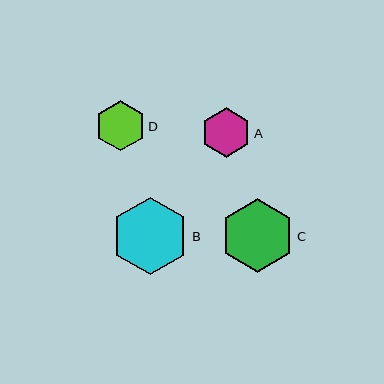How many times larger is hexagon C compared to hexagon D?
Hexagon C is approximately 1.5 times the size of hexagon D.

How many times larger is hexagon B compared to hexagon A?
Hexagon B is approximately 1.6 times the size of hexagon A.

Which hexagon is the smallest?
Hexagon A is the smallest with a size of approximately 49 pixels.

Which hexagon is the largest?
Hexagon B is the largest with a size of approximately 78 pixels.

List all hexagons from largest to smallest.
From largest to smallest: B, C, D, A.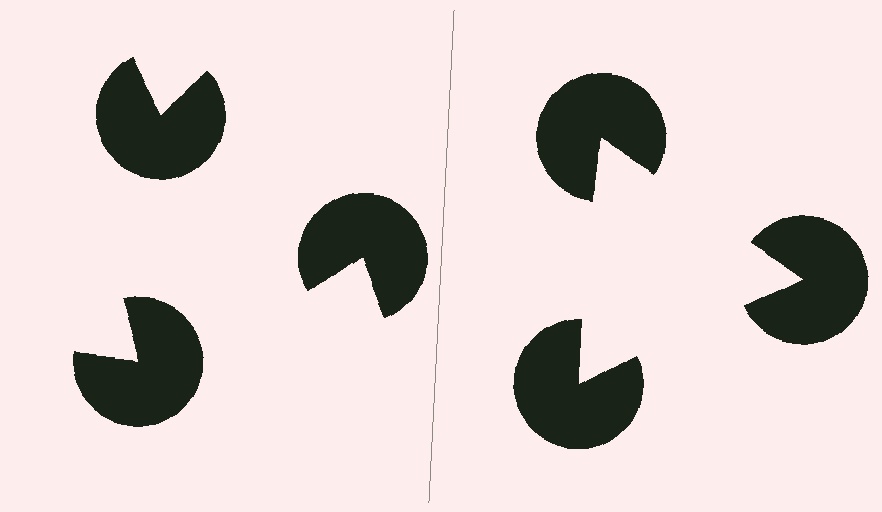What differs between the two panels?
The pac-man discs are positioned identically on both sides; only the wedge orientations differ. On the right they align to a triangle; on the left they are misaligned.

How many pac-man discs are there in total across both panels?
6 — 3 on each side.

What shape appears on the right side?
An illusory triangle.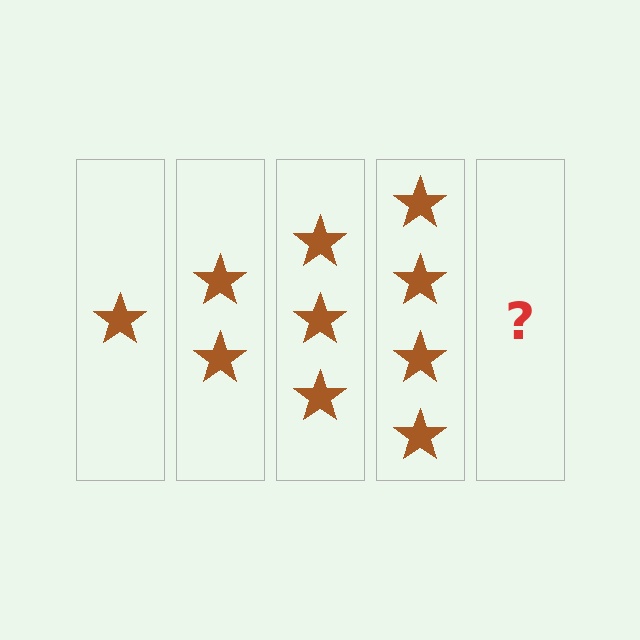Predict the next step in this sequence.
The next step is 5 stars.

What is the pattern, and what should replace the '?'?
The pattern is that each step adds one more star. The '?' should be 5 stars.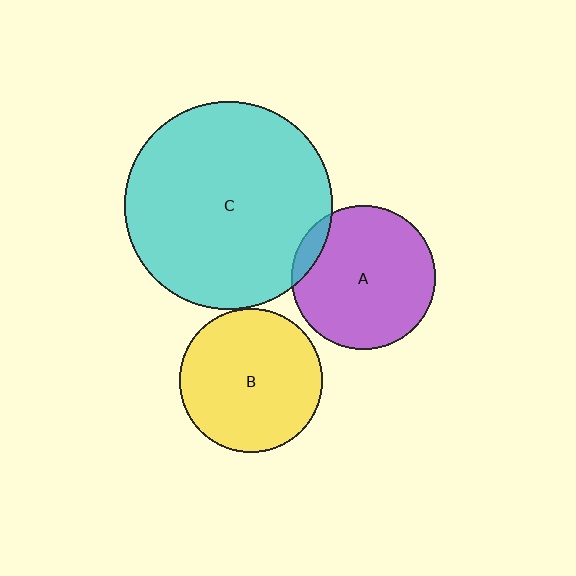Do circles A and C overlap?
Yes.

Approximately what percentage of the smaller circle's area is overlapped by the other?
Approximately 10%.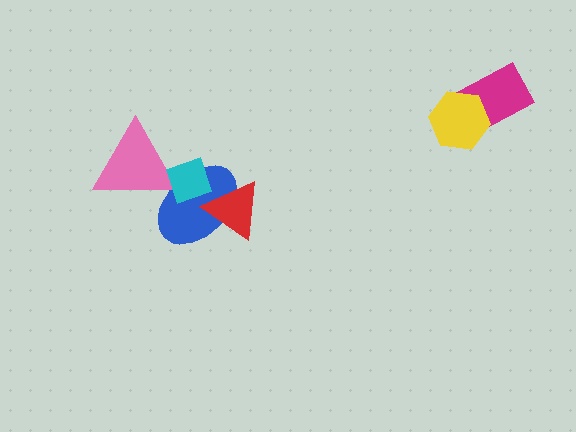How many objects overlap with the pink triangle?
2 objects overlap with the pink triangle.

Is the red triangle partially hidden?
Yes, it is partially covered by another shape.